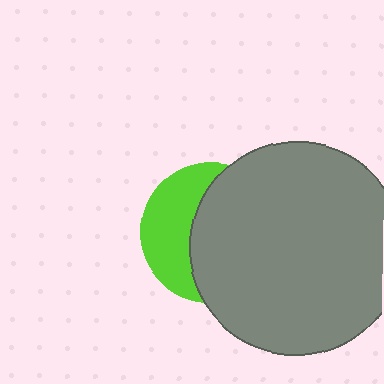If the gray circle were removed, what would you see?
You would see the complete lime circle.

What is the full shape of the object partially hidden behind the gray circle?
The partially hidden object is a lime circle.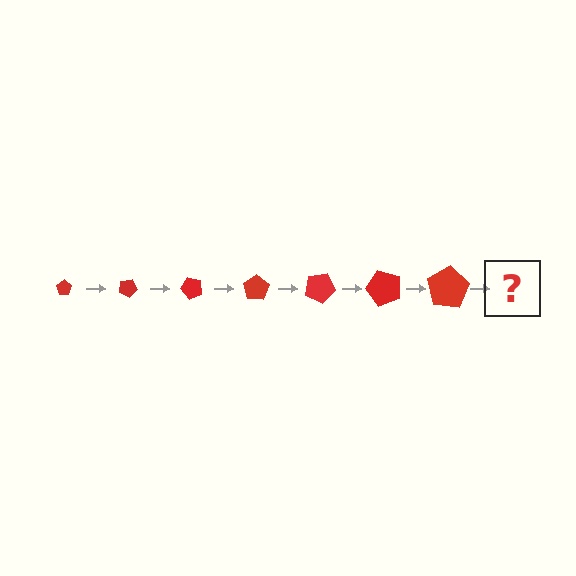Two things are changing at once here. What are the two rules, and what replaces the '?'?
The two rules are that the pentagon grows larger each step and it rotates 25 degrees each step. The '?' should be a pentagon, larger than the previous one and rotated 175 degrees from the start.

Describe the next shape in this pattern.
It should be a pentagon, larger than the previous one and rotated 175 degrees from the start.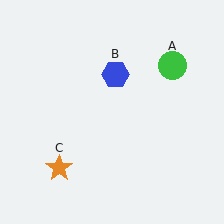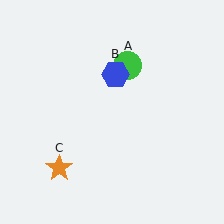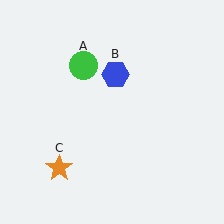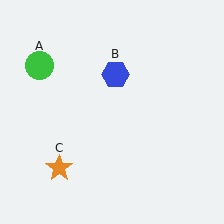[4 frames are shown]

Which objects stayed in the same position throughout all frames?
Blue hexagon (object B) and orange star (object C) remained stationary.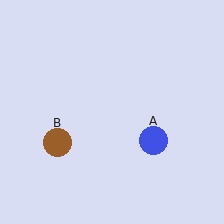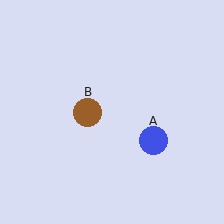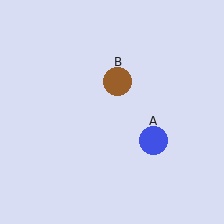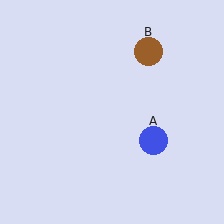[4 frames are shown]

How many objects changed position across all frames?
1 object changed position: brown circle (object B).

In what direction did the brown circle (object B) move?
The brown circle (object B) moved up and to the right.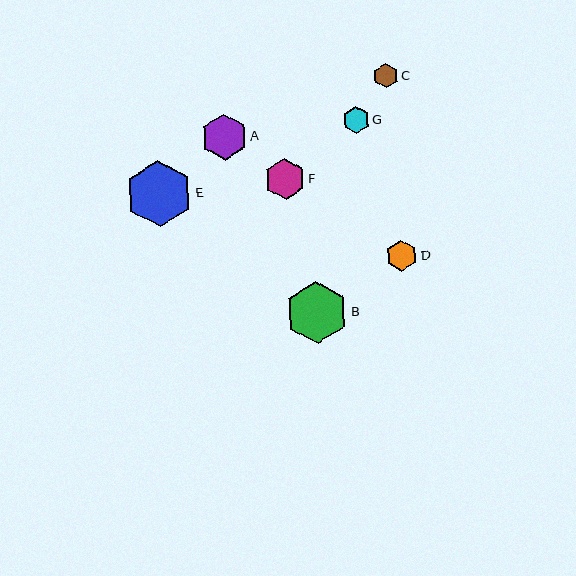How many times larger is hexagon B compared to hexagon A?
Hexagon B is approximately 1.3 times the size of hexagon A.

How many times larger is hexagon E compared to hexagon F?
Hexagon E is approximately 1.6 times the size of hexagon F.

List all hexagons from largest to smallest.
From largest to smallest: E, B, A, F, D, G, C.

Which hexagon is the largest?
Hexagon E is the largest with a size of approximately 66 pixels.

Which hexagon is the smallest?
Hexagon C is the smallest with a size of approximately 25 pixels.